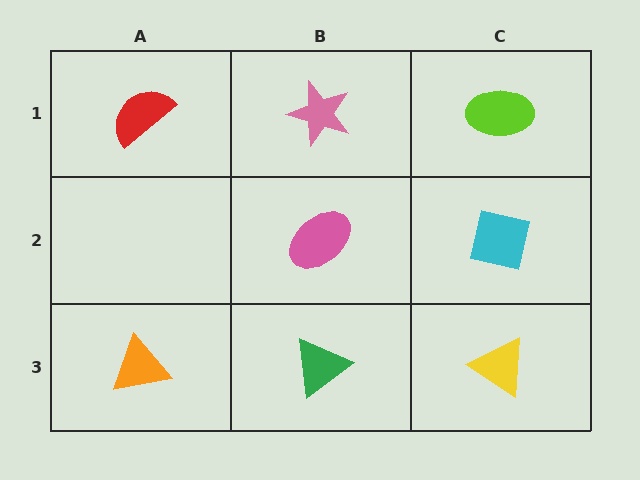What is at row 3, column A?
An orange triangle.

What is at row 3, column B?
A green triangle.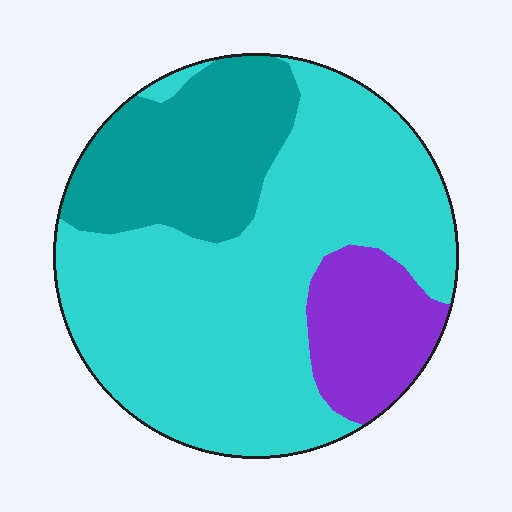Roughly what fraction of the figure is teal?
Teal takes up about one quarter (1/4) of the figure.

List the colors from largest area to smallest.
From largest to smallest: cyan, teal, purple.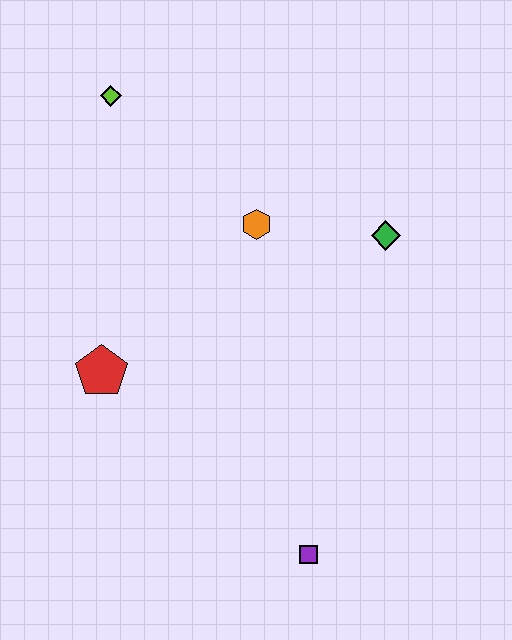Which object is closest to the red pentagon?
The orange hexagon is closest to the red pentagon.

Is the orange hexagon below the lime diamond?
Yes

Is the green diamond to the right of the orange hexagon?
Yes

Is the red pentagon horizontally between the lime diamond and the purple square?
No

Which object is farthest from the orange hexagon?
The purple square is farthest from the orange hexagon.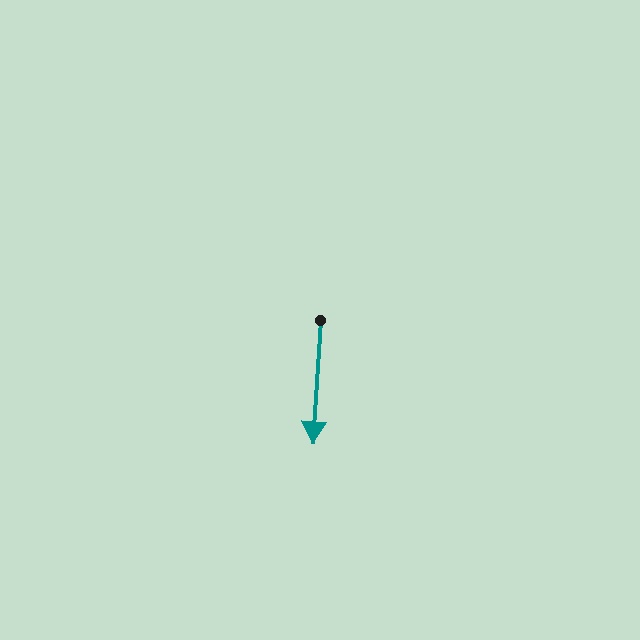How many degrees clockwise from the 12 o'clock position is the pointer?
Approximately 184 degrees.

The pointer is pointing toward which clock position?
Roughly 6 o'clock.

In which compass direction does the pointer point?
South.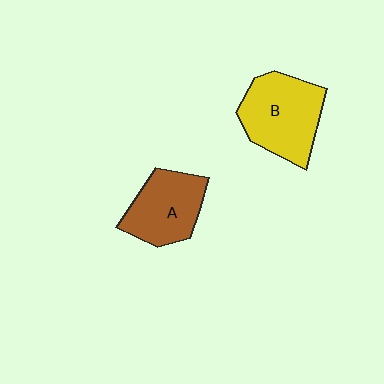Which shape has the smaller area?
Shape A (brown).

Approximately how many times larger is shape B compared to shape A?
Approximately 1.2 times.